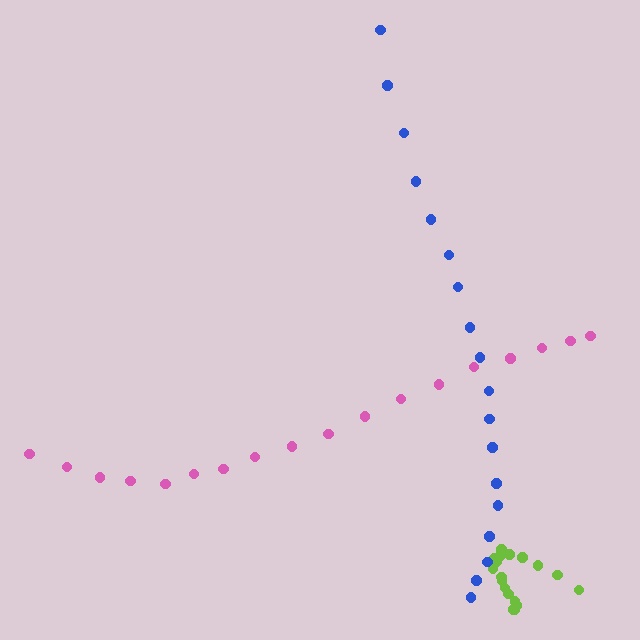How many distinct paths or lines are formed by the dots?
There are 3 distinct paths.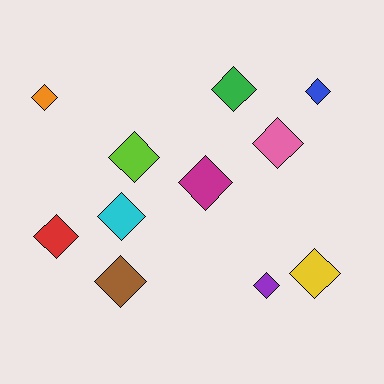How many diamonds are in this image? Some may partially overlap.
There are 11 diamonds.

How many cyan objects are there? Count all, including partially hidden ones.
There is 1 cyan object.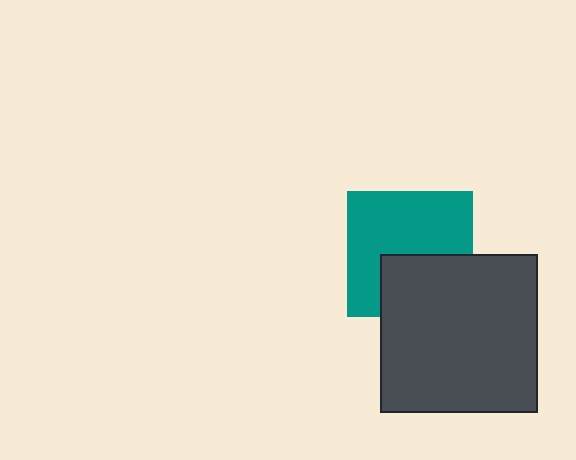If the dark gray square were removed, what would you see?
You would see the complete teal square.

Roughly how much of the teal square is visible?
About half of it is visible (roughly 62%).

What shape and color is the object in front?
The object in front is a dark gray square.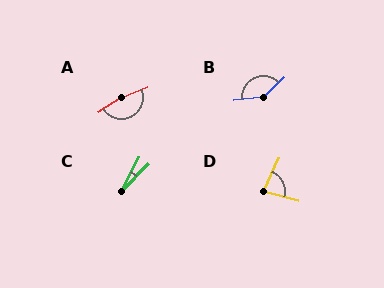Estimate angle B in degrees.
Approximately 143 degrees.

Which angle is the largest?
A, at approximately 170 degrees.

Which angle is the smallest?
C, at approximately 18 degrees.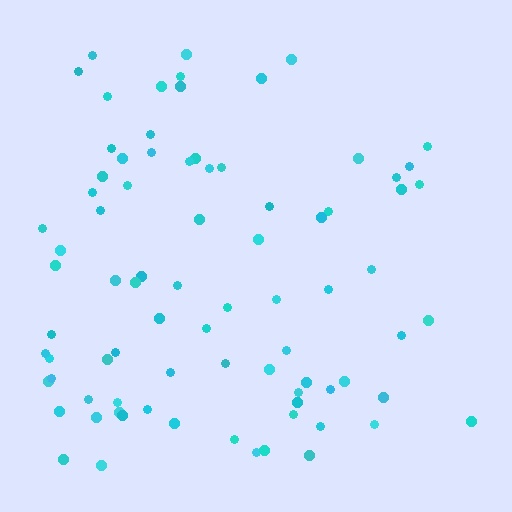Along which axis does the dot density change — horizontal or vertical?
Horizontal.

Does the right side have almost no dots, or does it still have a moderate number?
Still a moderate number, just noticeably fewer than the left.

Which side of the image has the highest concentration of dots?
The left.